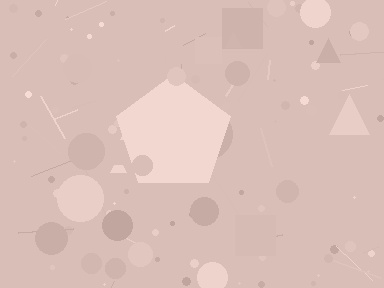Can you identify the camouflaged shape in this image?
The camouflaged shape is a pentagon.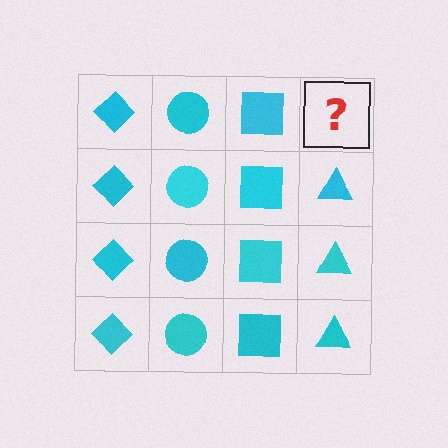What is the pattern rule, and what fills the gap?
The rule is that each column has a consistent shape. The gap should be filled with a cyan triangle.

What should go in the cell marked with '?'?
The missing cell should contain a cyan triangle.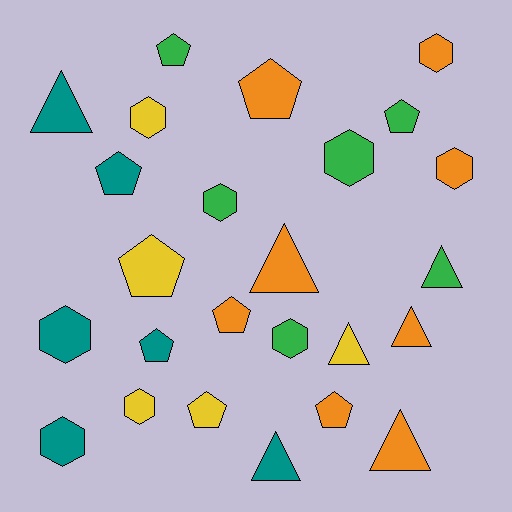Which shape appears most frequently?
Pentagon, with 9 objects.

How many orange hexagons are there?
There are 2 orange hexagons.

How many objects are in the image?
There are 25 objects.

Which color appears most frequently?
Orange, with 8 objects.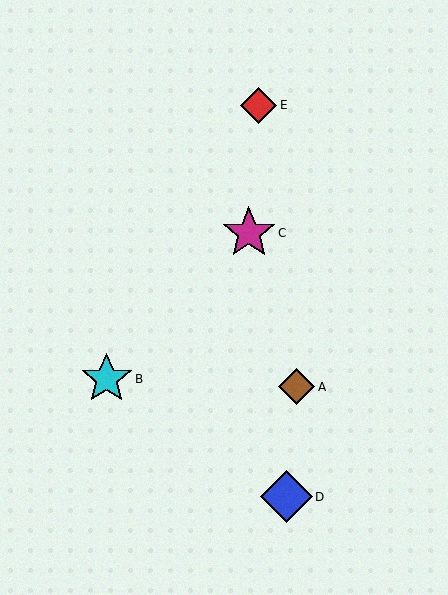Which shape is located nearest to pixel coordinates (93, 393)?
The cyan star (labeled B) at (107, 379) is nearest to that location.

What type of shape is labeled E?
Shape E is a red diamond.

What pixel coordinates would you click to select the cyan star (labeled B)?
Click at (107, 379) to select the cyan star B.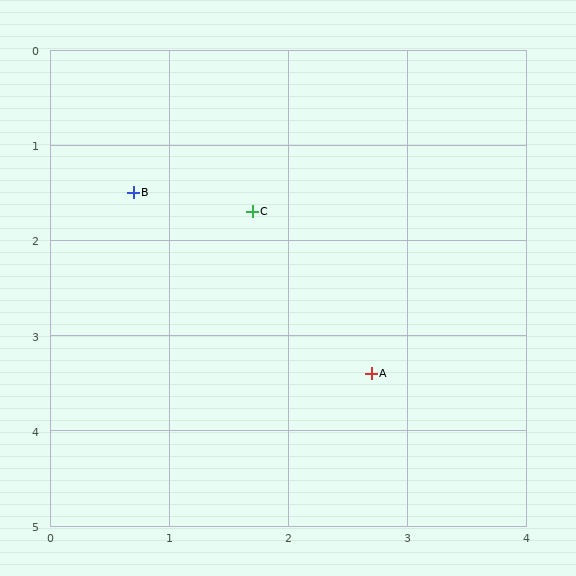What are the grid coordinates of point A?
Point A is at approximately (2.7, 3.4).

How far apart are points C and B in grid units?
Points C and B are about 1.0 grid units apart.